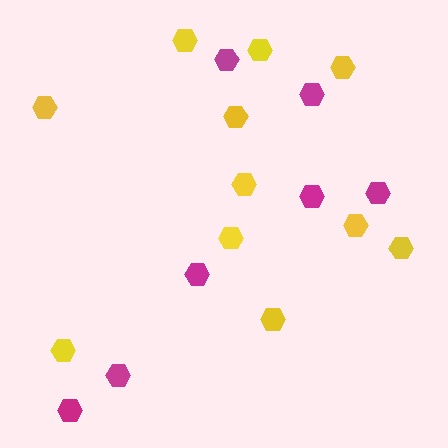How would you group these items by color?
There are 2 groups: one group of magenta hexagons (7) and one group of yellow hexagons (11).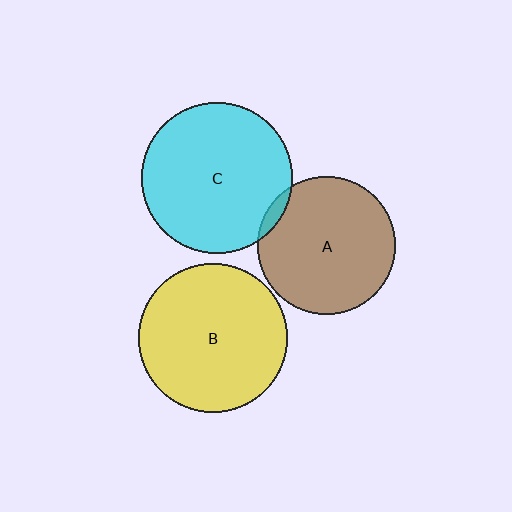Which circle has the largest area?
Circle C (cyan).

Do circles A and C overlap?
Yes.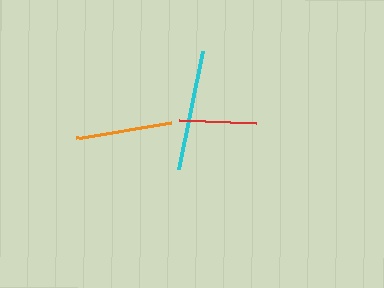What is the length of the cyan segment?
The cyan segment is approximately 121 pixels long.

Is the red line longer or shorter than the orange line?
The orange line is longer than the red line.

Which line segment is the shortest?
The red line is the shortest at approximately 77 pixels.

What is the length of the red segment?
The red segment is approximately 77 pixels long.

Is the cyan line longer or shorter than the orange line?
The cyan line is longer than the orange line.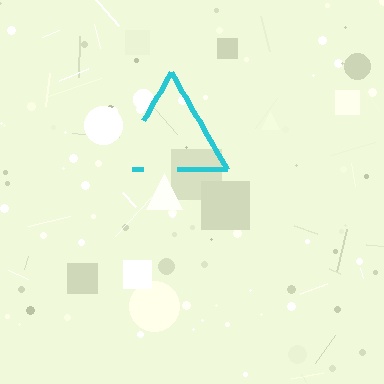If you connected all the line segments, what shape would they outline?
They would outline a triangle.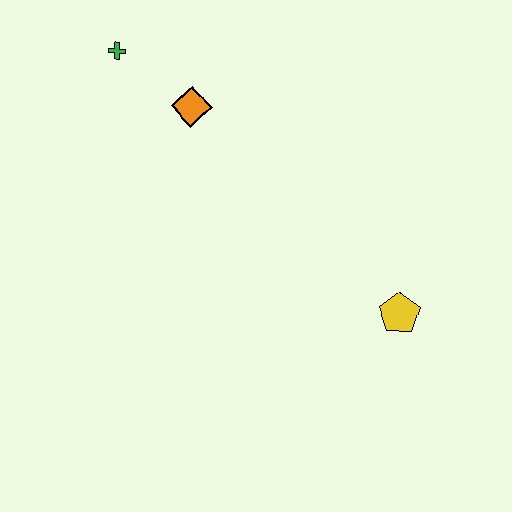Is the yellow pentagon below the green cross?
Yes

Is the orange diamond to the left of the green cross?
No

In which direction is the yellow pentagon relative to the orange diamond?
The yellow pentagon is to the right of the orange diamond.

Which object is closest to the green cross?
The orange diamond is closest to the green cross.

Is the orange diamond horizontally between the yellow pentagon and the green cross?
Yes